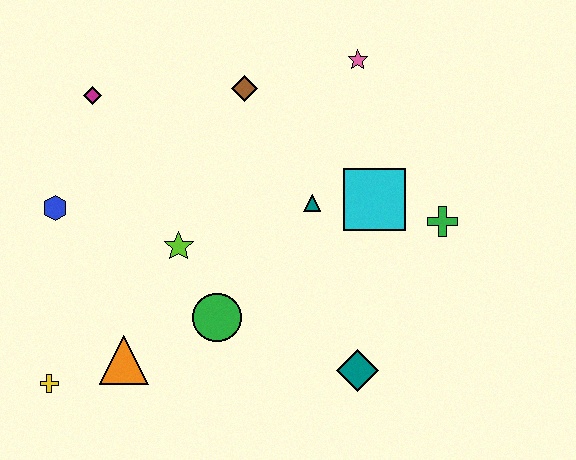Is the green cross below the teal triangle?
Yes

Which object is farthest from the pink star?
The yellow cross is farthest from the pink star.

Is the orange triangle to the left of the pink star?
Yes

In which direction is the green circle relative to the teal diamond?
The green circle is to the left of the teal diamond.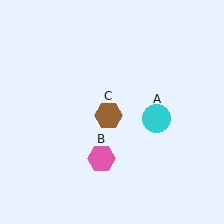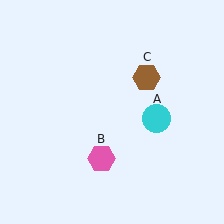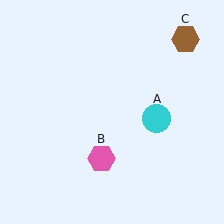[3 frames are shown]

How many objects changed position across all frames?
1 object changed position: brown hexagon (object C).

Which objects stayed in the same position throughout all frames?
Cyan circle (object A) and pink hexagon (object B) remained stationary.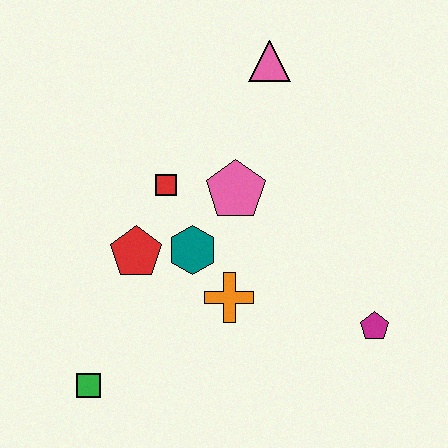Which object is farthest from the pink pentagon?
The green square is farthest from the pink pentagon.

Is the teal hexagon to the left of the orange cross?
Yes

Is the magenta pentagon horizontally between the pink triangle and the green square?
No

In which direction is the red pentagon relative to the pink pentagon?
The red pentagon is to the left of the pink pentagon.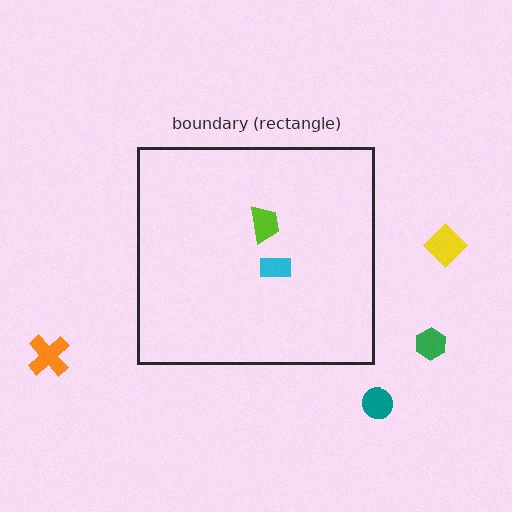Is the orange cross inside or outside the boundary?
Outside.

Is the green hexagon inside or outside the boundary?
Outside.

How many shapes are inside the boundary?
2 inside, 4 outside.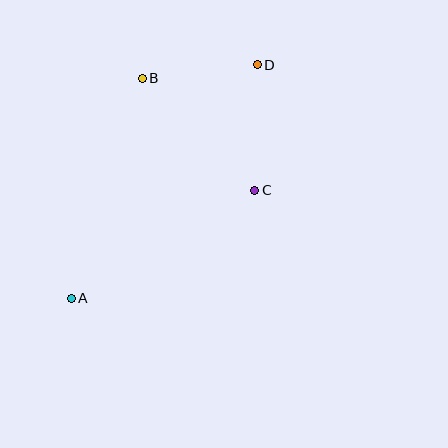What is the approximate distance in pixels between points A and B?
The distance between A and B is approximately 231 pixels.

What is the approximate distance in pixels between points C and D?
The distance between C and D is approximately 125 pixels.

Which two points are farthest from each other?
Points A and D are farthest from each other.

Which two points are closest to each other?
Points B and D are closest to each other.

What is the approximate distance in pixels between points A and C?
The distance between A and C is approximately 213 pixels.